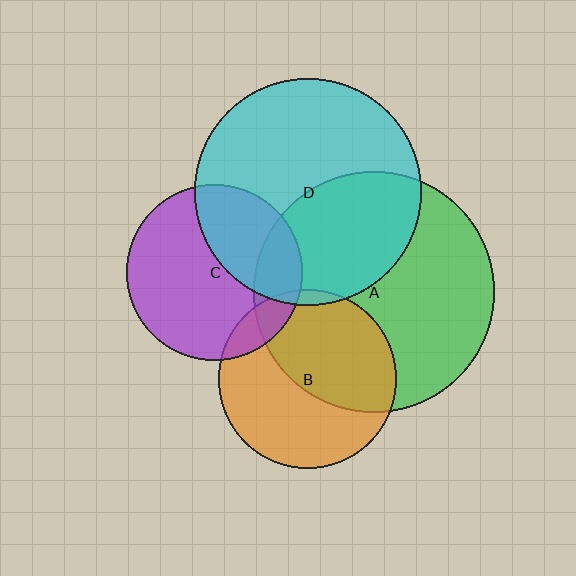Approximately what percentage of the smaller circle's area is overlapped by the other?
Approximately 10%.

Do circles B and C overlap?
Yes.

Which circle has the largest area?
Circle A (green).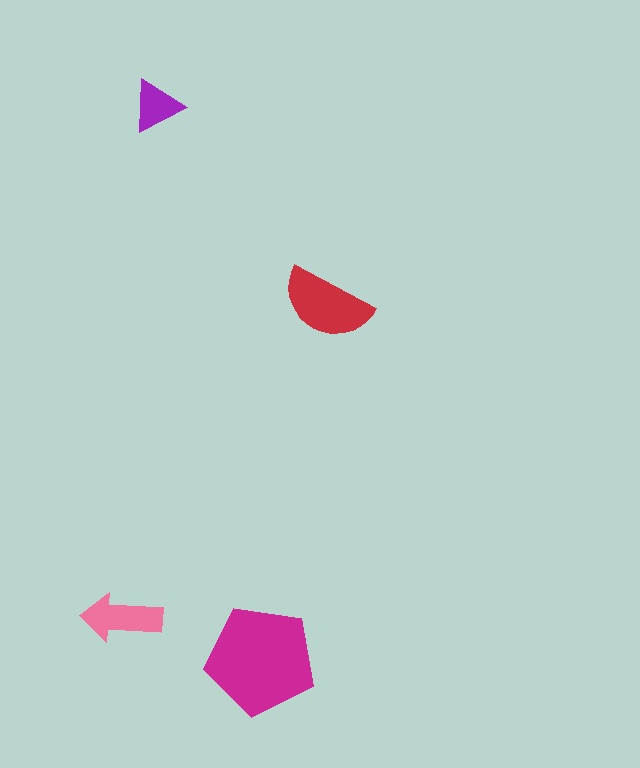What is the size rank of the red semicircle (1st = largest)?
2nd.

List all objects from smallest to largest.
The purple triangle, the pink arrow, the red semicircle, the magenta pentagon.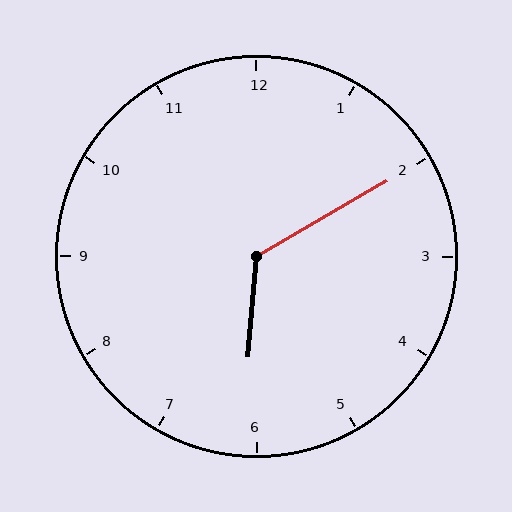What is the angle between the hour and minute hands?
Approximately 125 degrees.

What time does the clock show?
6:10.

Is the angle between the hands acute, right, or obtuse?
It is obtuse.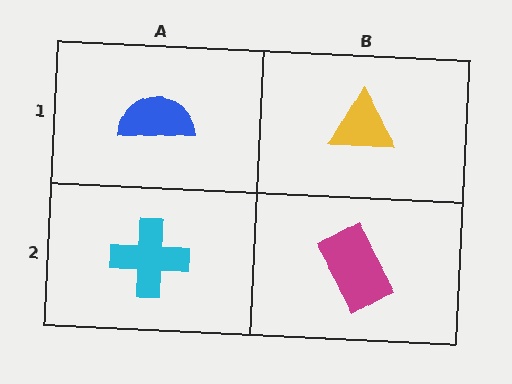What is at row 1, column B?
A yellow triangle.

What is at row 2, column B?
A magenta rectangle.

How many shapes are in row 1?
2 shapes.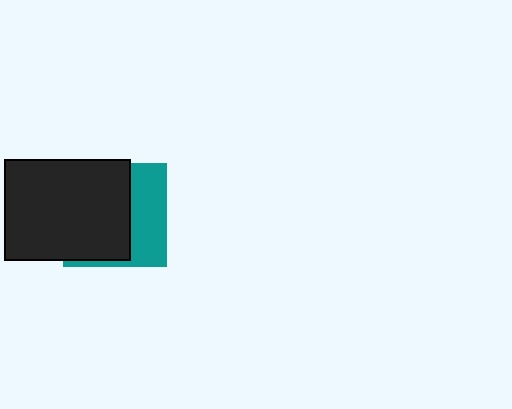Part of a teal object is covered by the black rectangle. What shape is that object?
It is a square.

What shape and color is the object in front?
The object in front is a black rectangle.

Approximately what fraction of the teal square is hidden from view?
Roughly 62% of the teal square is hidden behind the black rectangle.